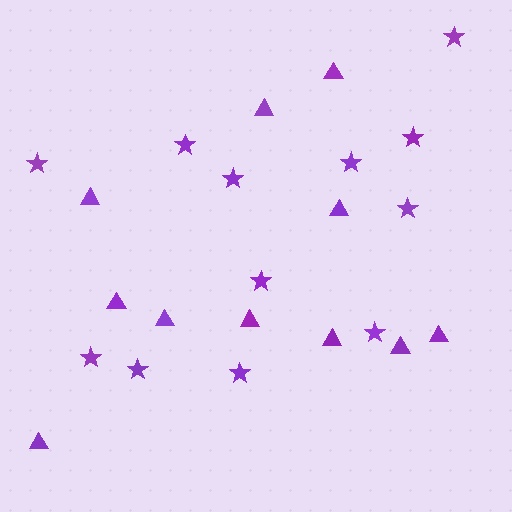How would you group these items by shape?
There are 2 groups: one group of triangles (11) and one group of stars (12).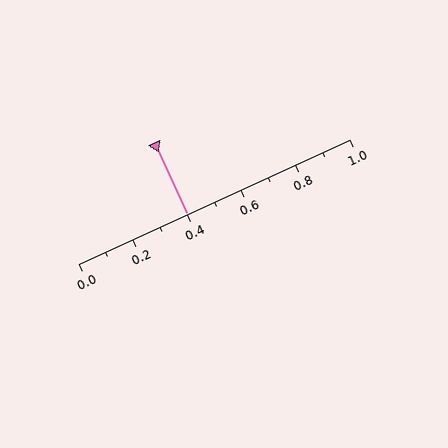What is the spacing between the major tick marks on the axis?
The major ticks are spaced 0.2 apart.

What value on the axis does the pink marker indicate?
The marker indicates approximately 0.4.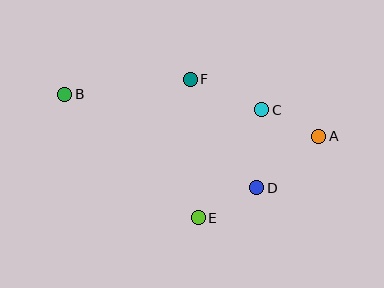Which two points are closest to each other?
Points A and C are closest to each other.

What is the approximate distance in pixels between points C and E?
The distance between C and E is approximately 125 pixels.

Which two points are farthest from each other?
Points A and B are farthest from each other.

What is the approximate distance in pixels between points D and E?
The distance between D and E is approximately 66 pixels.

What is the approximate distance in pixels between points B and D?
The distance between B and D is approximately 213 pixels.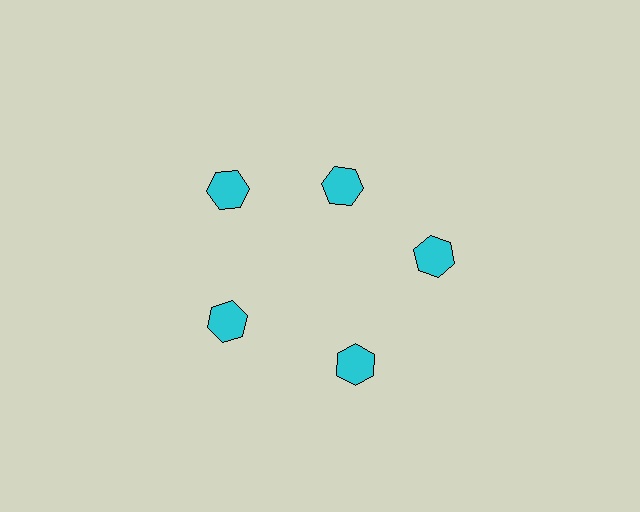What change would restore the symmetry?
The symmetry would be restored by moving it outward, back onto the ring so that all 5 hexagons sit at equal angles and equal distance from the center.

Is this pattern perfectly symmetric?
No. The 5 cyan hexagons are arranged in a ring, but one element near the 1 o'clock position is pulled inward toward the center, breaking the 5-fold rotational symmetry.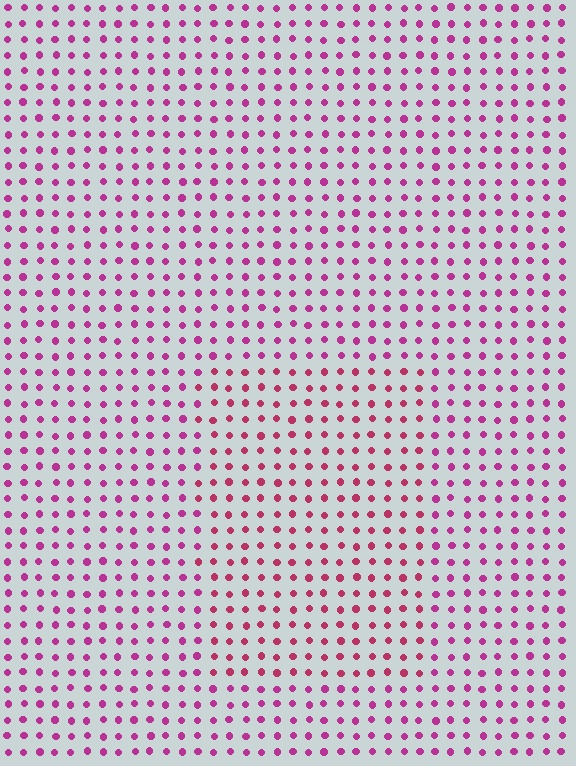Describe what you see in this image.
The image is filled with small magenta elements in a uniform arrangement. A rectangle-shaped region is visible where the elements are tinted to a slightly different hue, forming a subtle color boundary.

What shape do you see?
I see a rectangle.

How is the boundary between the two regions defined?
The boundary is defined purely by a slight shift in hue (about 23 degrees). Spacing, size, and orientation are identical on both sides.